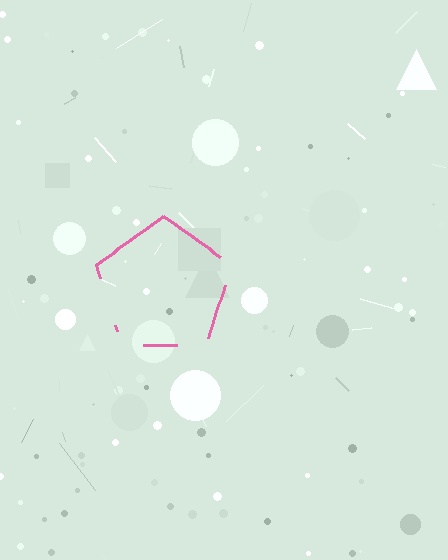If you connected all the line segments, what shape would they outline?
They would outline a pentagon.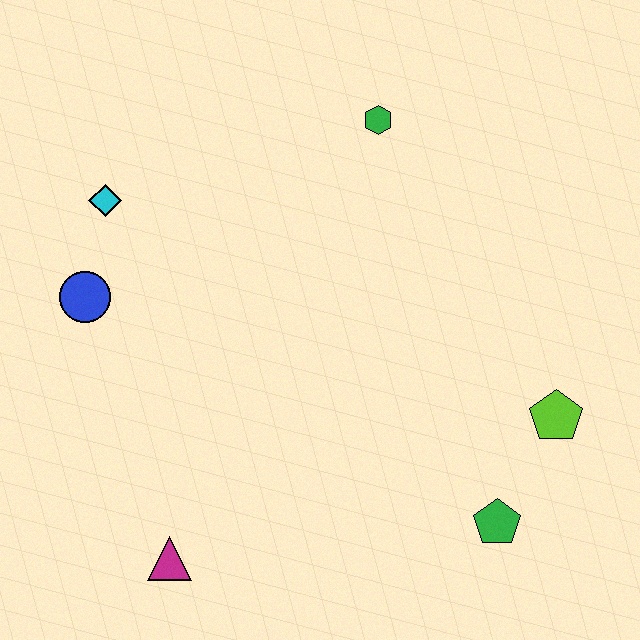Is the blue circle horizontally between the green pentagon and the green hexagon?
No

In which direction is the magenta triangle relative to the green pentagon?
The magenta triangle is to the left of the green pentagon.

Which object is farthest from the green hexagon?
The magenta triangle is farthest from the green hexagon.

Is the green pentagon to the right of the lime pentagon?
No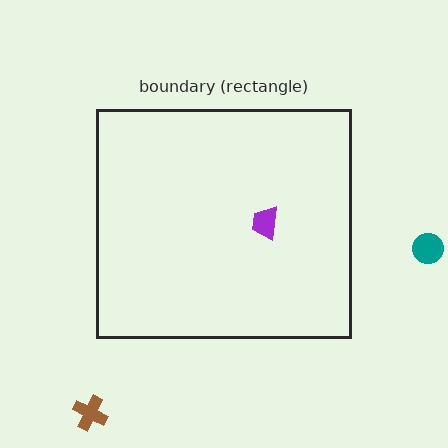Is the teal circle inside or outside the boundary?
Outside.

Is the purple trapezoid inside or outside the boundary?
Inside.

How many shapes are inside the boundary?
1 inside, 2 outside.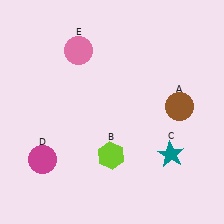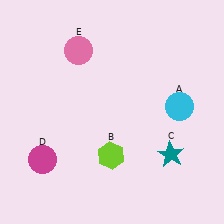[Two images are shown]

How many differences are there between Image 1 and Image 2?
There is 1 difference between the two images.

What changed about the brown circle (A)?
In Image 1, A is brown. In Image 2, it changed to cyan.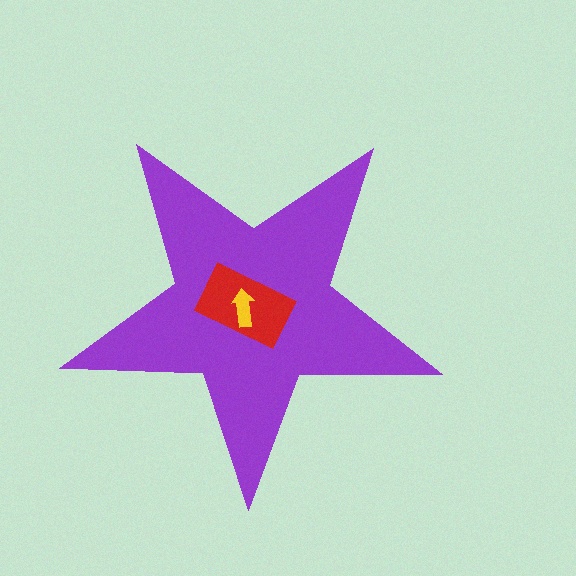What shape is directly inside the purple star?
The red rectangle.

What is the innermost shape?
The yellow arrow.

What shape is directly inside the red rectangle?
The yellow arrow.